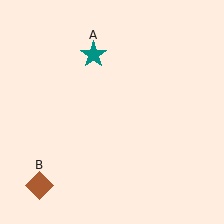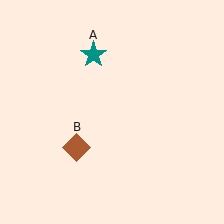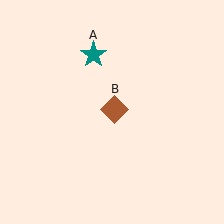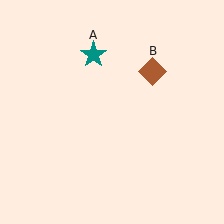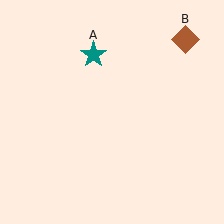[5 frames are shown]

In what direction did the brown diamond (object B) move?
The brown diamond (object B) moved up and to the right.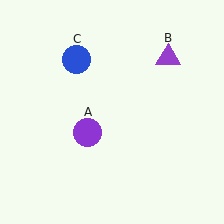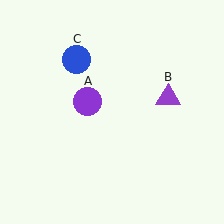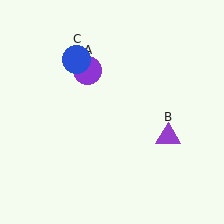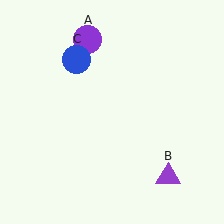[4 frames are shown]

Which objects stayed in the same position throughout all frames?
Blue circle (object C) remained stationary.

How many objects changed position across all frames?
2 objects changed position: purple circle (object A), purple triangle (object B).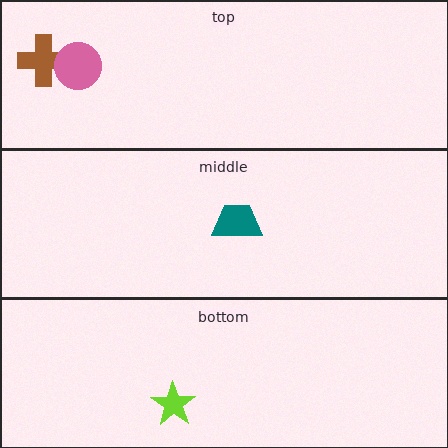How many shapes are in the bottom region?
1.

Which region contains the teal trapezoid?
The middle region.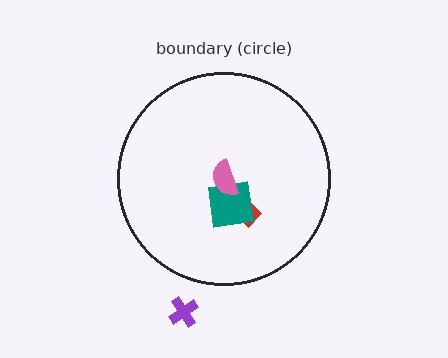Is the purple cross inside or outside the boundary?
Outside.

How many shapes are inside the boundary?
3 inside, 1 outside.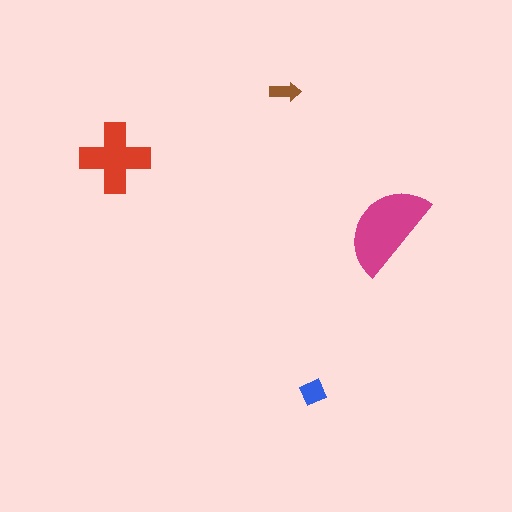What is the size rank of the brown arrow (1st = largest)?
4th.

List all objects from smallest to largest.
The brown arrow, the blue diamond, the red cross, the magenta semicircle.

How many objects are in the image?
There are 4 objects in the image.